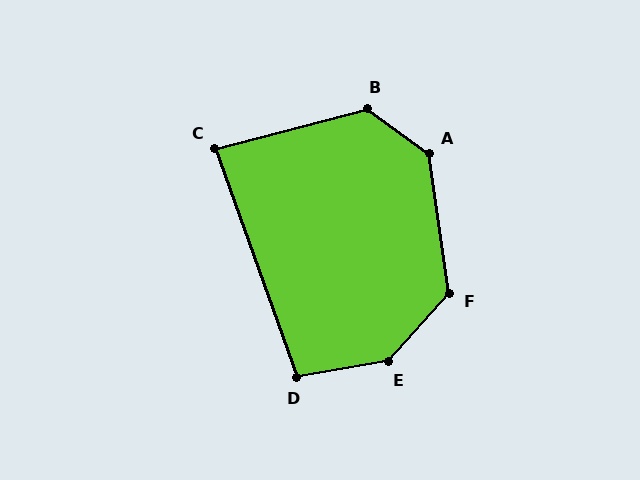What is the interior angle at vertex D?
Approximately 100 degrees (obtuse).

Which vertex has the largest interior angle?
E, at approximately 141 degrees.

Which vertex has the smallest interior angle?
C, at approximately 85 degrees.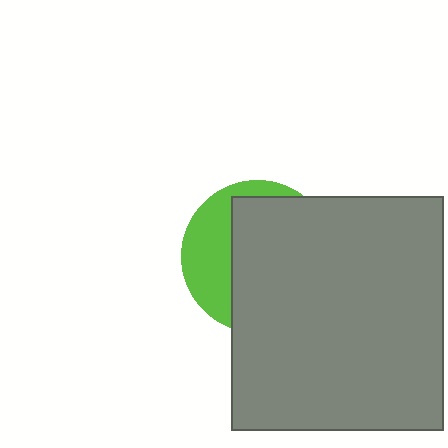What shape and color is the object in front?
The object in front is a gray rectangle.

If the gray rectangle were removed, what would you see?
You would see the complete lime circle.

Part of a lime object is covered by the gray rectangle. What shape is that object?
It is a circle.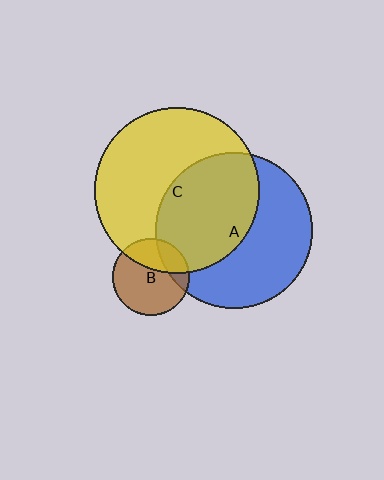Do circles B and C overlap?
Yes.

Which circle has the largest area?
Circle C (yellow).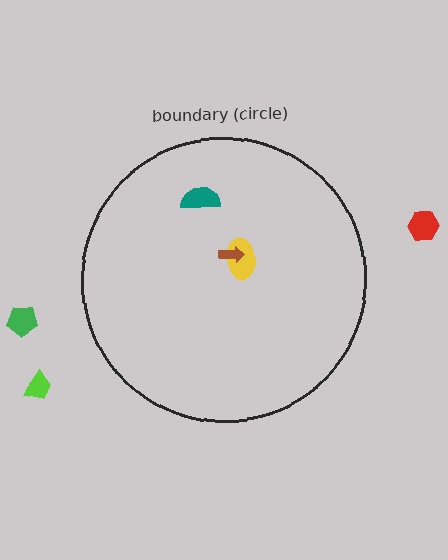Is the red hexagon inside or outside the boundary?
Outside.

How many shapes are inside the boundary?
3 inside, 3 outside.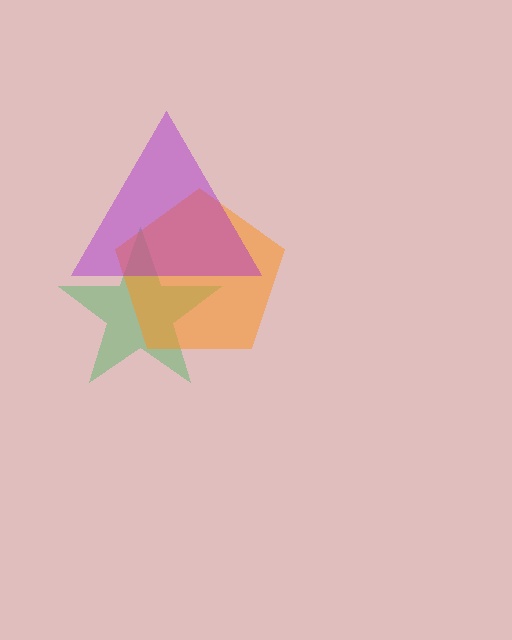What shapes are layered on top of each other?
The layered shapes are: a green star, an orange pentagon, a purple triangle.